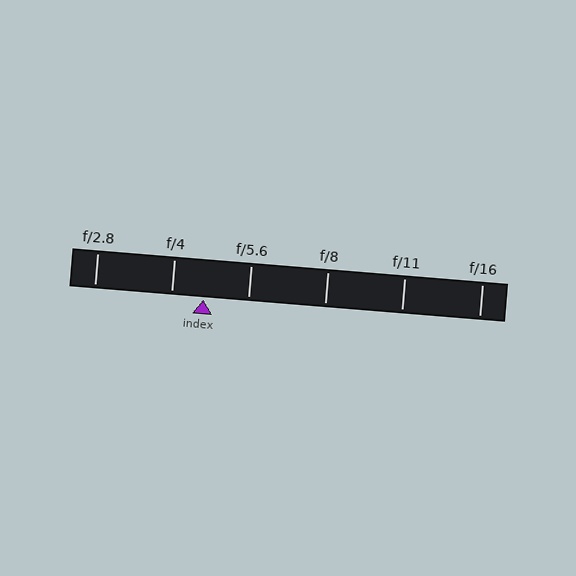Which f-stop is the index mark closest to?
The index mark is closest to f/4.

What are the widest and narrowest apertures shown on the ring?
The widest aperture shown is f/2.8 and the narrowest is f/16.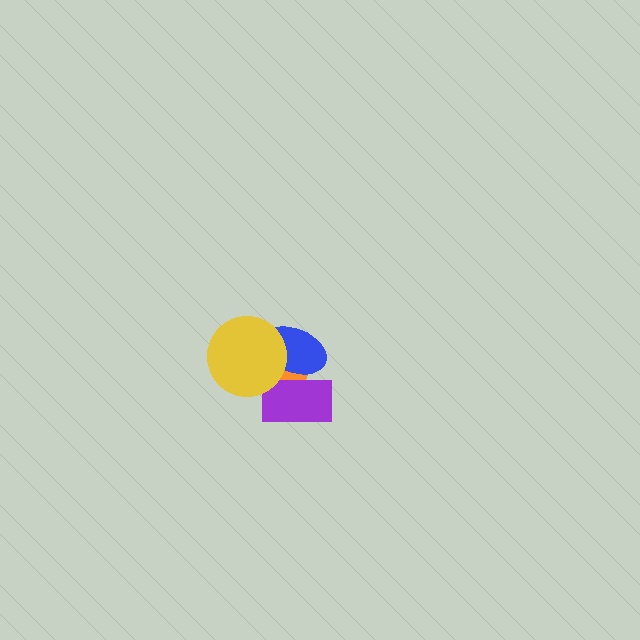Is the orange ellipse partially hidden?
Yes, it is partially covered by another shape.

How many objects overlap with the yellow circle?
2 objects overlap with the yellow circle.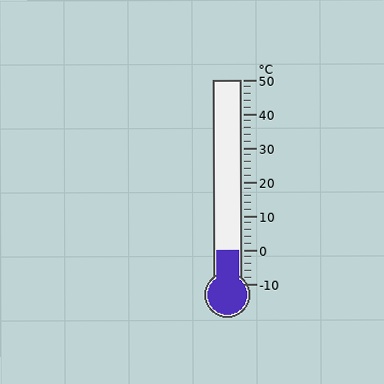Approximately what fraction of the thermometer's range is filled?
The thermometer is filled to approximately 15% of its range.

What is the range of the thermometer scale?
The thermometer scale ranges from -10°C to 50°C.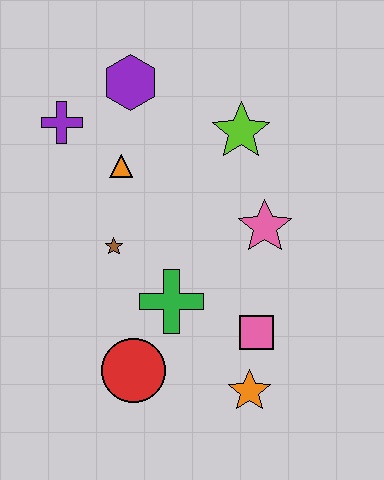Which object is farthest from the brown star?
The orange star is farthest from the brown star.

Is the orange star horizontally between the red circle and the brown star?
No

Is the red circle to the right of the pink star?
No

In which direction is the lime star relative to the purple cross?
The lime star is to the right of the purple cross.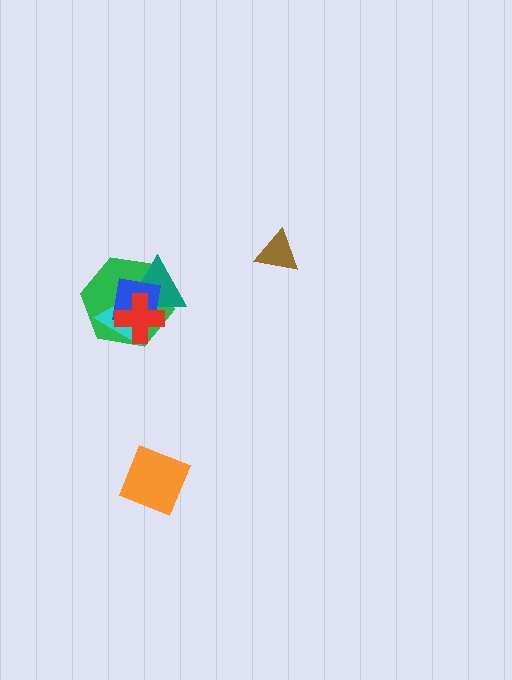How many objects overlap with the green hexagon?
4 objects overlap with the green hexagon.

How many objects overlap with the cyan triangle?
4 objects overlap with the cyan triangle.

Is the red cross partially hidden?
No, no other shape covers it.